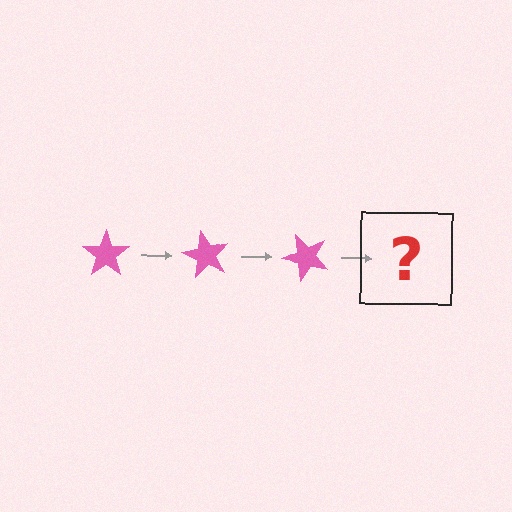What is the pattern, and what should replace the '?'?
The pattern is that the star rotates 60 degrees each step. The '?' should be a pink star rotated 180 degrees.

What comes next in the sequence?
The next element should be a pink star rotated 180 degrees.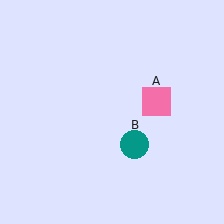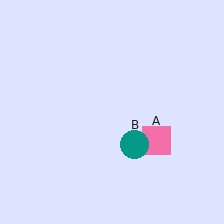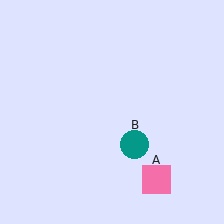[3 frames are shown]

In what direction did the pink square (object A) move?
The pink square (object A) moved down.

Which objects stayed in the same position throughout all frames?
Teal circle (object B) remained stationary.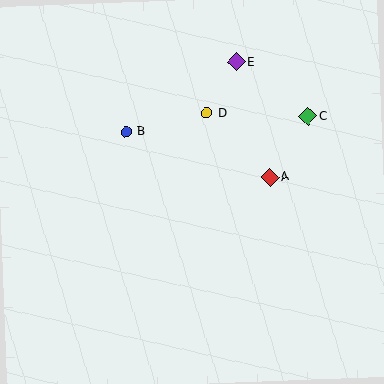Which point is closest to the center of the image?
Point A at (270, 177) is closest to the center.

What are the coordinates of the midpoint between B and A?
The midpoint between B and A is at (198, 155).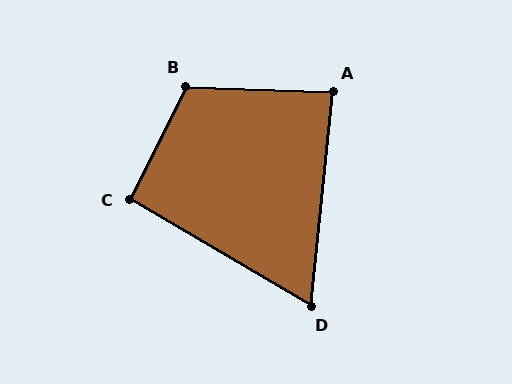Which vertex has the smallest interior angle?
D, at approximately 65 degrees.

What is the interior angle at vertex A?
Approximately 86 degrees (approximately right).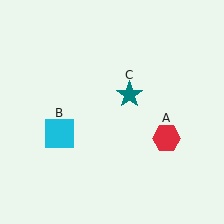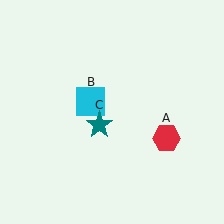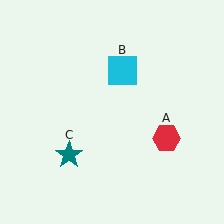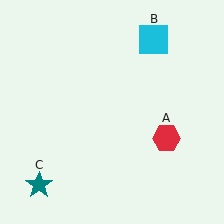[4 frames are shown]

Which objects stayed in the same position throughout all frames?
Red hexagon (object A) remained stationary.